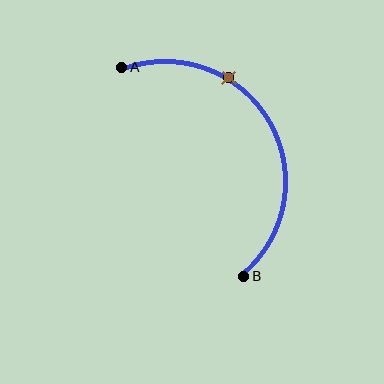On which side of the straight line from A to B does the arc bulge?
The arc bulges to the right of the straight line connecting A and B.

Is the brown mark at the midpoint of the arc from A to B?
No. The brown mark lies on the arc but is closer to endpoint A. The arc midpoint would be at the point on the curve equidistant along the arc from both A and B.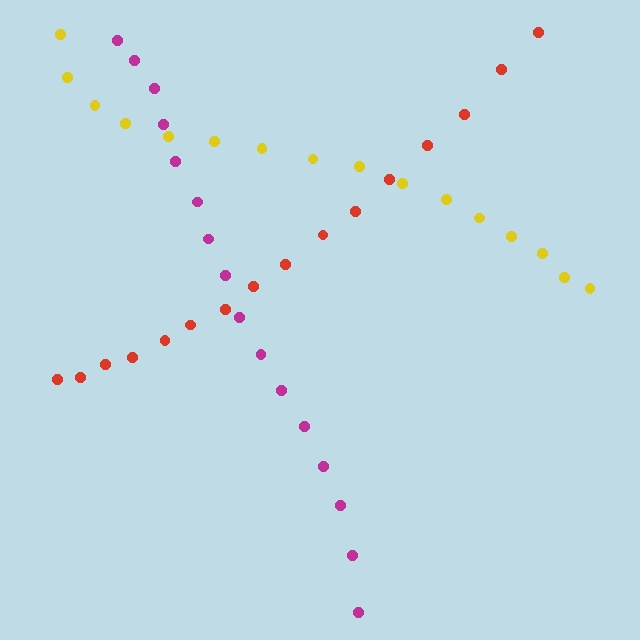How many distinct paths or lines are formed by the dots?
There are 3 distinct paths.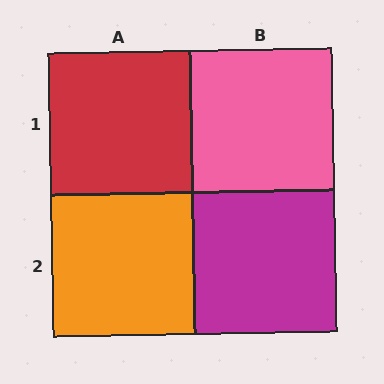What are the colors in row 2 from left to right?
Orange, magenta.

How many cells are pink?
1 cell is pink.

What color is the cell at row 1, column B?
Pink.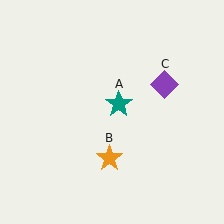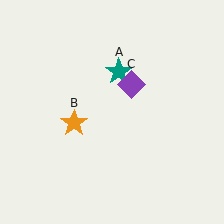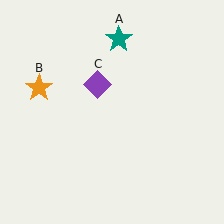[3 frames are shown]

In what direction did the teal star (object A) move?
The teal star (object A) moved up.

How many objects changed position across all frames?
3 objects changed position: teal star (object A), orange star (object B), purple diamond (object C).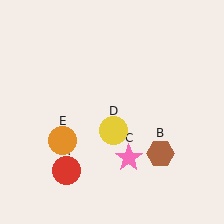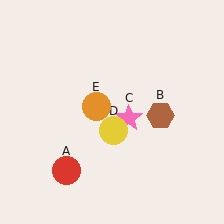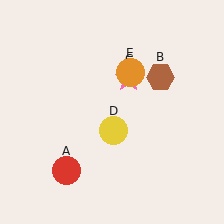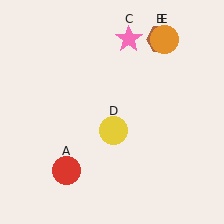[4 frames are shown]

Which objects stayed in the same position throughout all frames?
Red circle (object A) and yellow circle (object D) remained stationary.